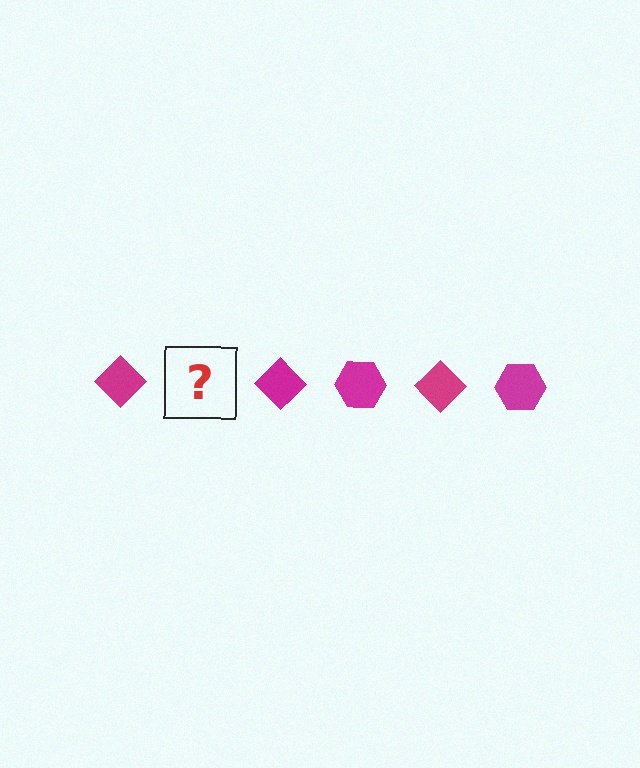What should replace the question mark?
The question mark should be replaced with a magenta hexagon.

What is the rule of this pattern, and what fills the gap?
The rule is that the pattern cycles through diamond, hexagon shapes in magenta. The gap should be filled with a magenta hexagon.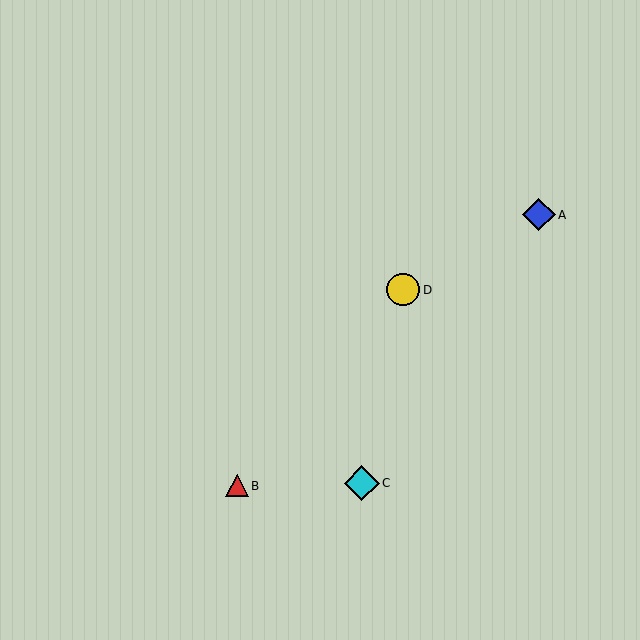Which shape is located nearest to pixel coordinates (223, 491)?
The red triangle (labeled B) at (237, 486) is nearest to that location.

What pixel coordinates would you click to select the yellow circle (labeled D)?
Click at (403, 290) to select the yellow circle D.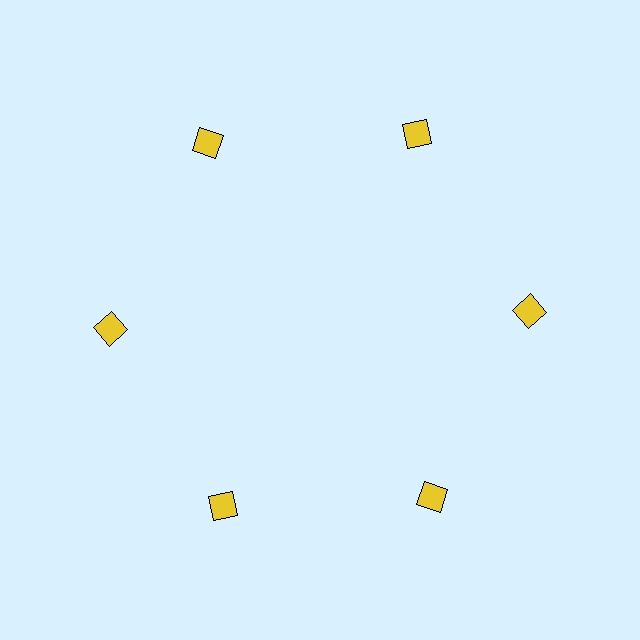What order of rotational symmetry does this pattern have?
This pattern has 6-fold rotational symmetry.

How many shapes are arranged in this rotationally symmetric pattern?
There are 6 shapes, arranged in 6 groups of 1.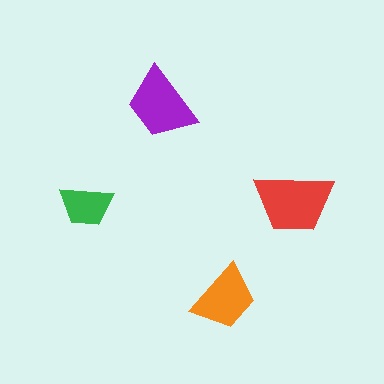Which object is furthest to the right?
The red trapezoid is rightmost.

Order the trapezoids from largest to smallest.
the red one, the purple one, the orange one, the green one.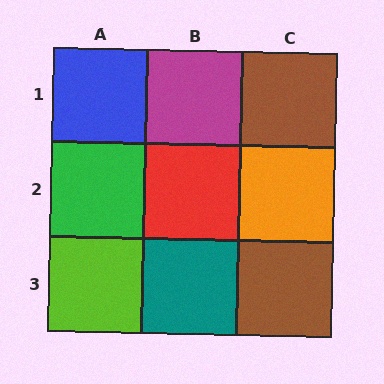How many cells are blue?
1 cell is blue.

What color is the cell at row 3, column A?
Lime.